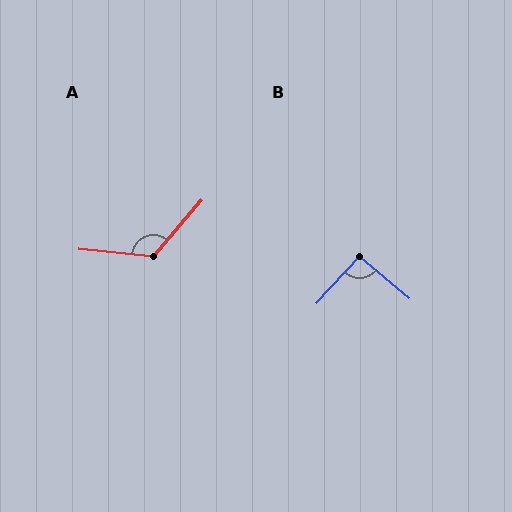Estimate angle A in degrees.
Approximately 125 degrees.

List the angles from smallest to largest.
B (93°), A (125°).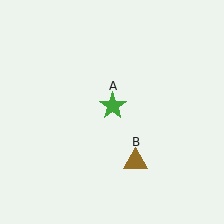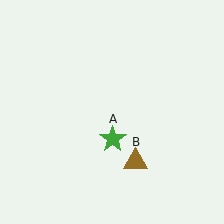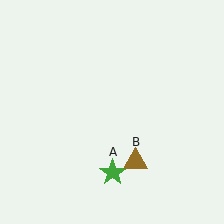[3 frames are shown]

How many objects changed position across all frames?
1 object changed position: green star (object A).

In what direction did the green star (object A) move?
The green star (object A) moved down.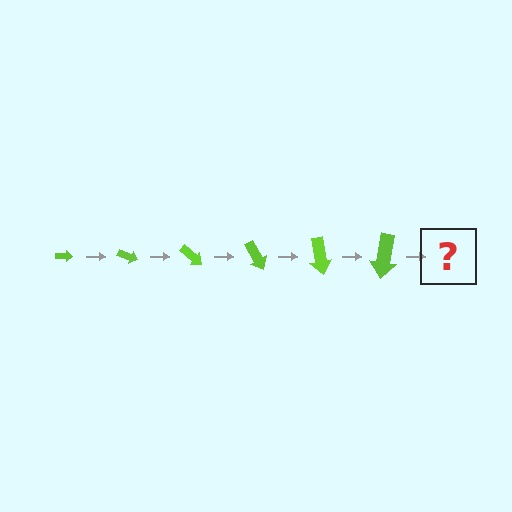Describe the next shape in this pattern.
It should be an arrow, larger than the previous one and rotated 120 degrees from the start.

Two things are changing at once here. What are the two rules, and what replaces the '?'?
The two rules are that the arrow grows larger each step and it rotates 20 degrees each step. The '?' should be an arrow, larger than the previous one and rotated 120 degrees from the start.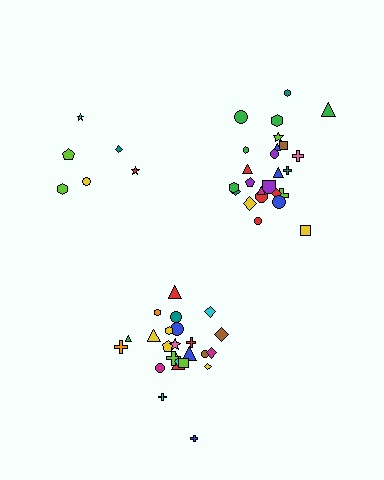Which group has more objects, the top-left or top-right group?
The top-right group.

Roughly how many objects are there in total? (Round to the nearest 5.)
Roughly 55 objects in total.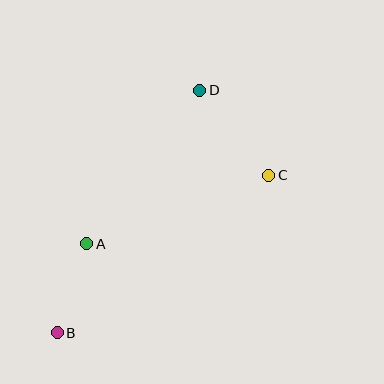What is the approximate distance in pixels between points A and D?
The distance between A and D is approximately 190 pixels.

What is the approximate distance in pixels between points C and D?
The distance between C and D is approximately 110 pixels.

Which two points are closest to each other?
Points A and B are closest to each other.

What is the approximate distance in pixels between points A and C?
The distance between A and C is approximately 195 pixels.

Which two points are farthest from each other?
Points B and D are farthest from each other.